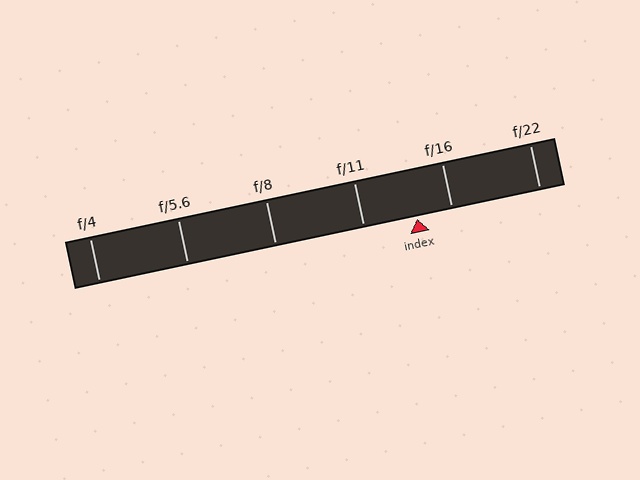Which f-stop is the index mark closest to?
The index mark is closest to f/16.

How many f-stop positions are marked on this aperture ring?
There are 6 f-stop positions marked.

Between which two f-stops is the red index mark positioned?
The index mark is between f/11 and f/16.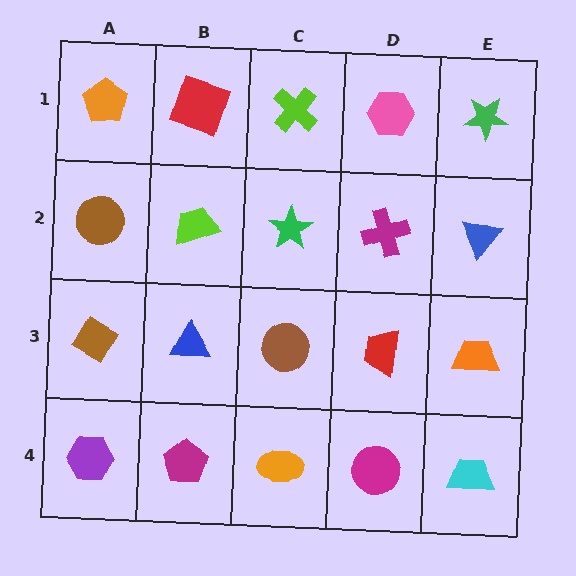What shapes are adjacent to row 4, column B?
A blue triangle (row 3, column B), a purple hexagon (row 4, column A), an orange ellipse (row 4, column C).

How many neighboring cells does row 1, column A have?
2.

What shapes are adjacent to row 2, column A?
An orange pentagon (row 1, column A), a brown diamond (row 3, column A), a lime trapezoid (row 2, column B).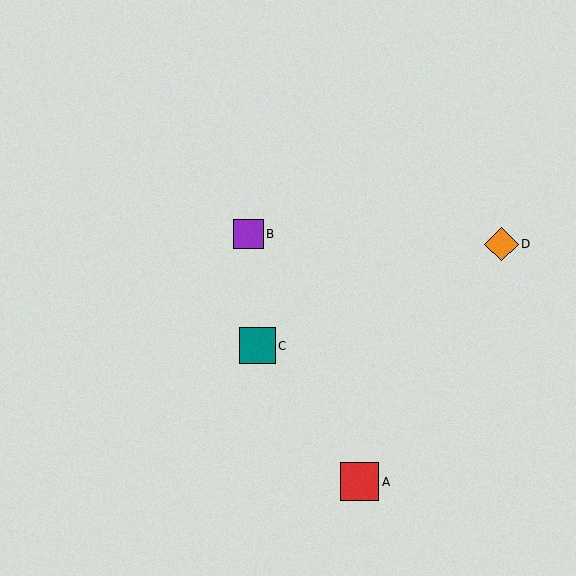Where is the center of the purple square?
The center of the purple square is at (248, 234).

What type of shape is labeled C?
Shape C is a teal square.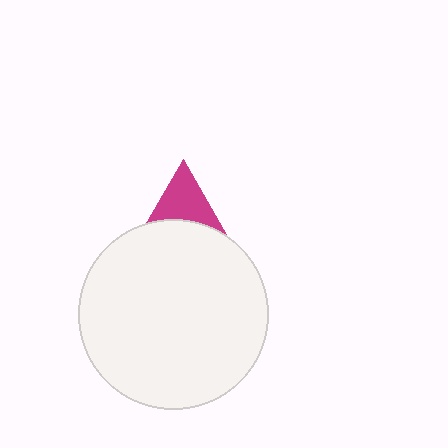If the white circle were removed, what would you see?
You would see the complete magenta triangle.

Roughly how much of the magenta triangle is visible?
A small part of it is visible (roughly 42%).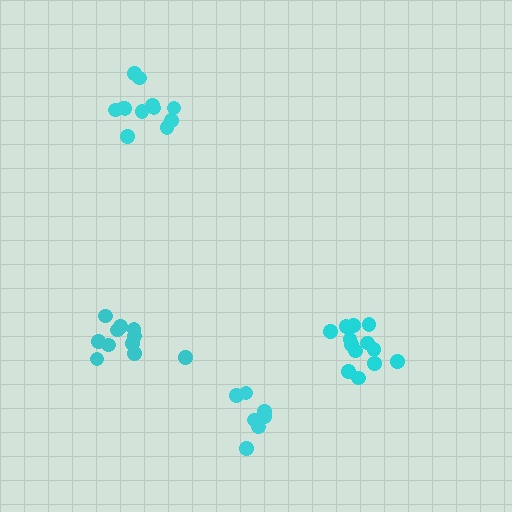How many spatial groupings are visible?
There are 4 spatial groupings.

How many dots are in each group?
Group 1: 12 dots, Group 2: 7 dots, Group 3: 11 dots, Group 4: 13 dots (43 total).